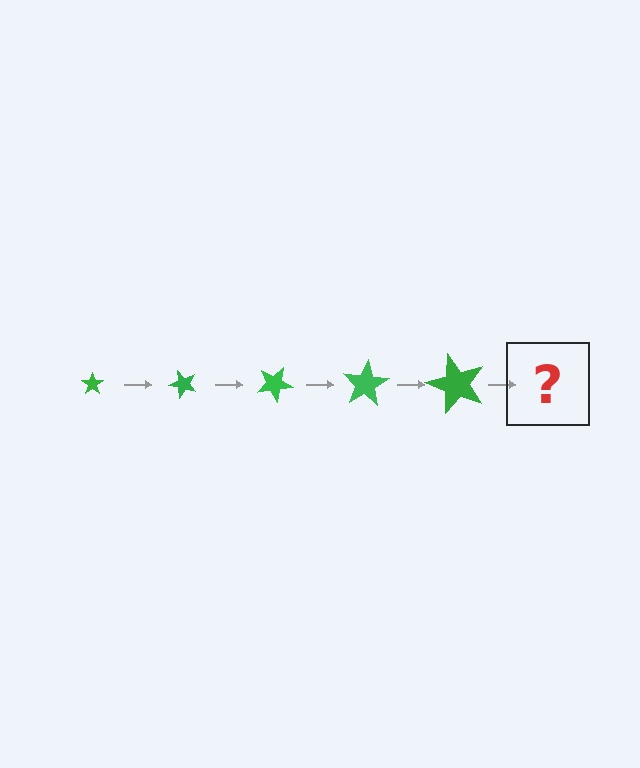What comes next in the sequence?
The next element should be a star, larger than the previous one and rotated 250 degrees from the start.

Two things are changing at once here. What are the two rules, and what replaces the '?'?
The two rules are that the star grows larger each step and it rotates 50 degrees each step. The '?' should be a star, larger than the previous one and rotated 250 degrees from the start.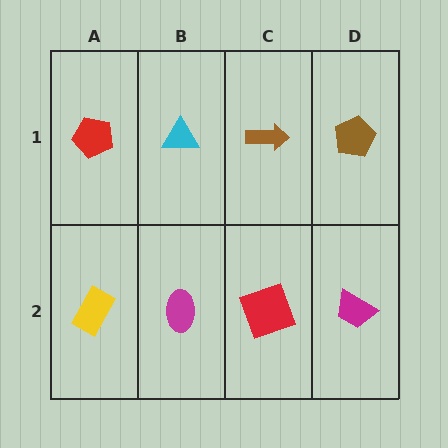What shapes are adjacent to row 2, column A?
A red pentagon (row 1, column A), a magenta ellipse (row 2, column B).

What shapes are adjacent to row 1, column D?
A magenta trapezoid (row 2, column D), a brown arrow (row 1, column C).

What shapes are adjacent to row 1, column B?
A magenta ellipse (row 2, column B), a red pentagon (row 1, column A), a brown arrow (row 1, column C).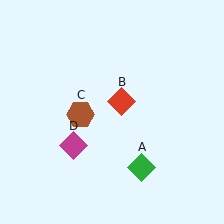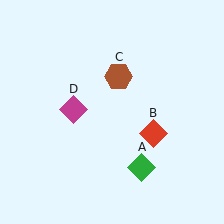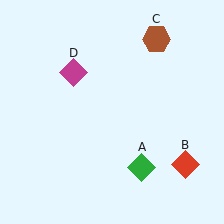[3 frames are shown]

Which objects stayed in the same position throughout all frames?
Green diamond (object A) remained stationary.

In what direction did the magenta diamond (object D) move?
The magenta diamond (object D) moved up.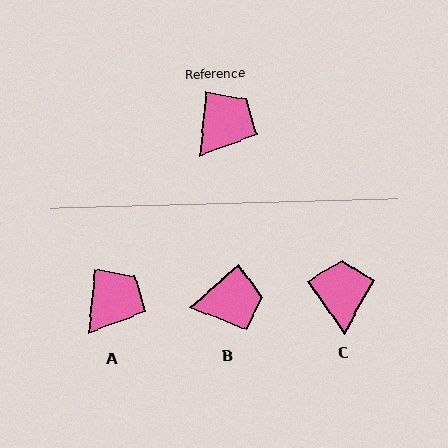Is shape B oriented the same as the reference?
No, it is off by about 43 degrees.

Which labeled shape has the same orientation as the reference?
A.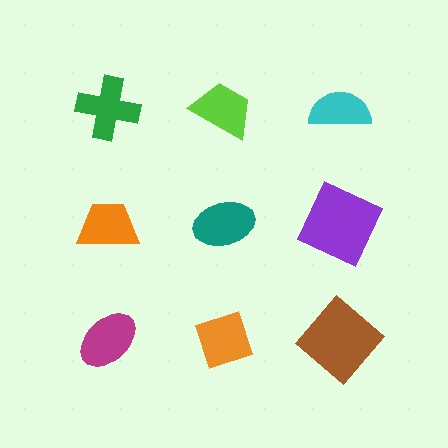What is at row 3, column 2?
An orange diamond.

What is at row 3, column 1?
A magenta ellipse.